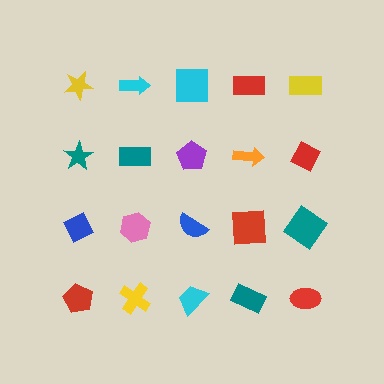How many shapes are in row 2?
5 shapes.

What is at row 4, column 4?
A teal rectangle.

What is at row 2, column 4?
An orange arrow.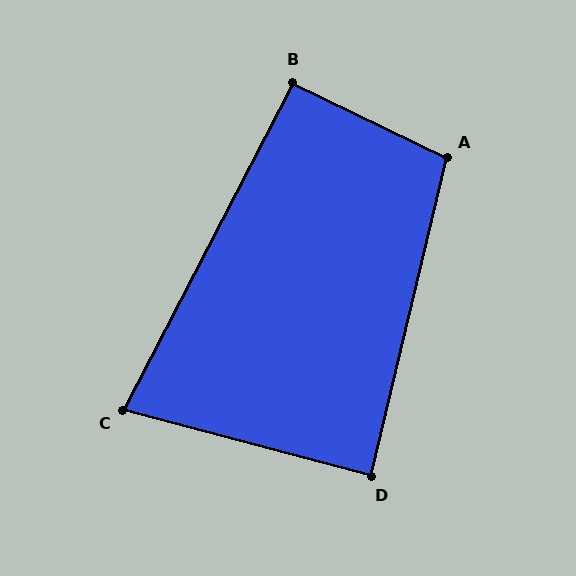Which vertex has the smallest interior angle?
C, at approximately 77 degrees.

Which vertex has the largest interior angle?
A, at approximately 103 degrees.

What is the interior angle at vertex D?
Approximately 89 degrees (approximately right).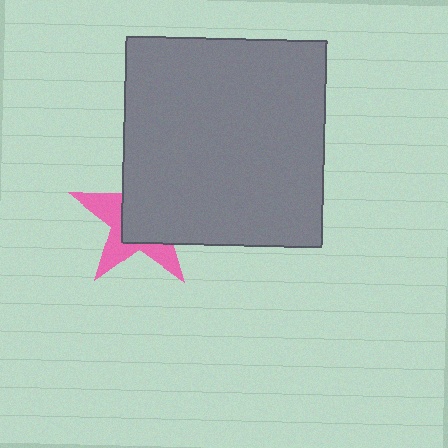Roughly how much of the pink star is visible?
A small part of it is visible (roughly 41%).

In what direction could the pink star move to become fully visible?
The pink star could move toward the lower-left. That would shift it out from behind the gray rectangle entirely.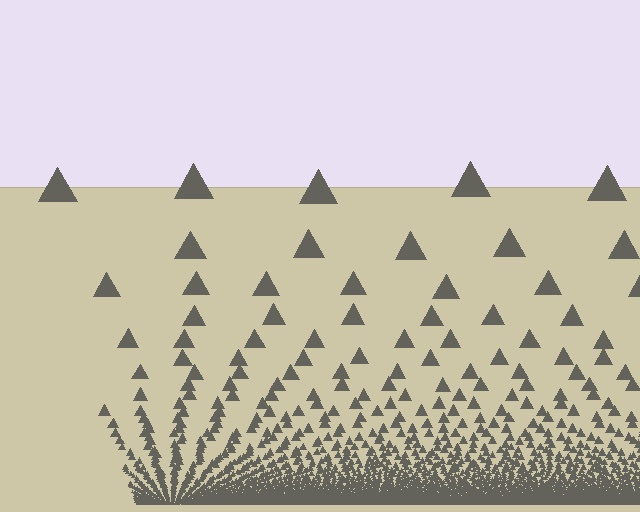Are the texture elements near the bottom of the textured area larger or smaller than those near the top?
Smaller. The gradient is inverted — elements near the bottom are smaller and denser.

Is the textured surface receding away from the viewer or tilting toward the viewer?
The surface appears to tilt toward the viewer. Texture elements get larger and sparser toward the top.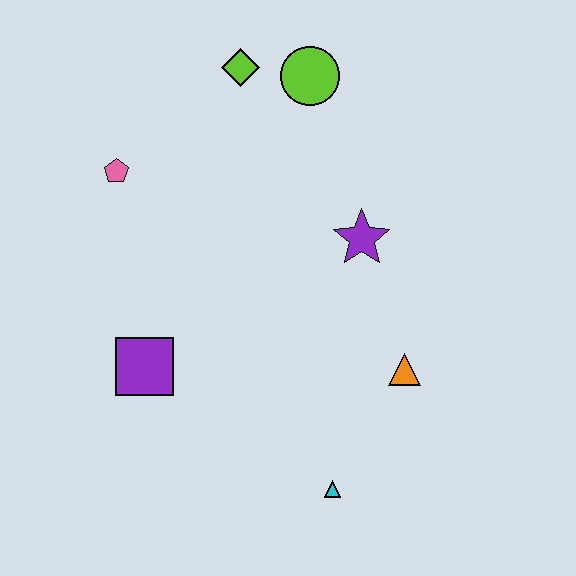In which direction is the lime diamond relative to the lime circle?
The lime diamond is to the left of the lime circle.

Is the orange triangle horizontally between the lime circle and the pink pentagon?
No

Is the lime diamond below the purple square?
No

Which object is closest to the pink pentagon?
The lime diamond is closest to the pink pentagon.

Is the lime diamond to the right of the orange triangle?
No